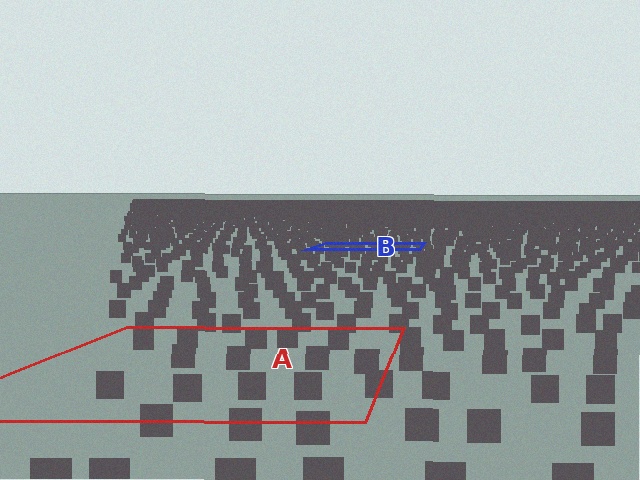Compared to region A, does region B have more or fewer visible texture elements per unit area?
Region B has more texture elements per unit area — they are packed more densely because it is farther away.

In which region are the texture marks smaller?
The texture marks are smaller in region B, because it is farther away.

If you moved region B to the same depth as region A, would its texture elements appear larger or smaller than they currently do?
They would appear larger. At a closer depth, the same texture elements are projected at a bigger on-screen size.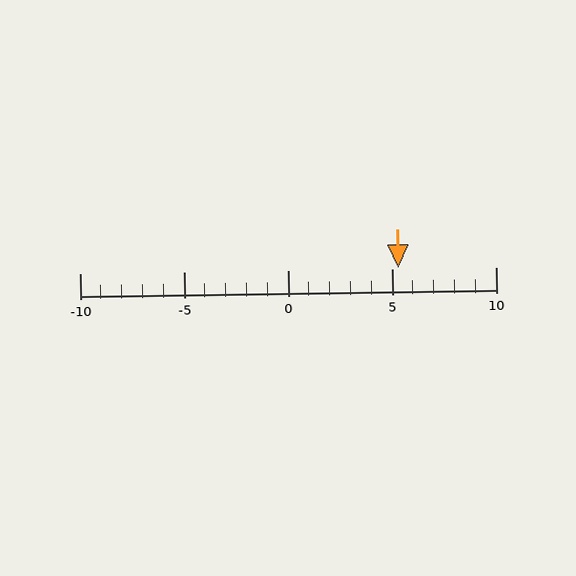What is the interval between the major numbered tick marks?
The major tick marks are spaced 5 units apart.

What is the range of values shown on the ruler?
The ruler shows values from -10 to 10.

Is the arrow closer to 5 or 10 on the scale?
The arrow is closer to 5.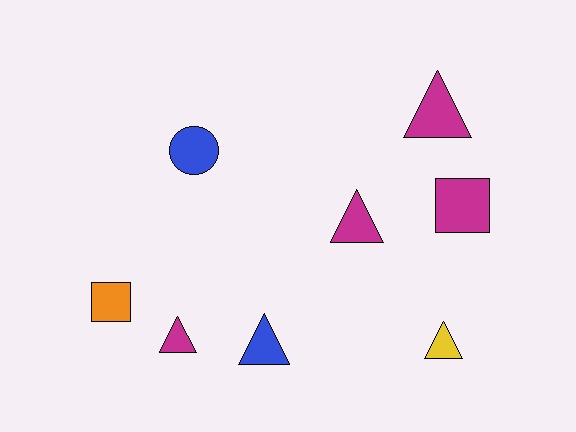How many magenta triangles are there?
There are 3 magenta triangles.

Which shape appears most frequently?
Triangle, with 5 objects.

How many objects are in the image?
There are 8 objects.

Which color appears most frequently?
Magenta, with 4 objects.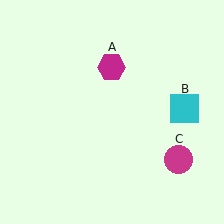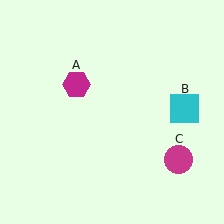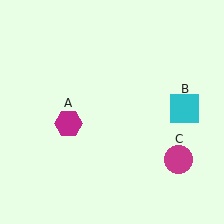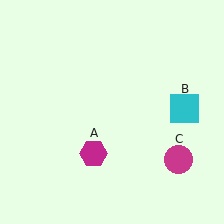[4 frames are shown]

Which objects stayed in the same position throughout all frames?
Cyan square (object B) and magenta circle (object C) remained stationary.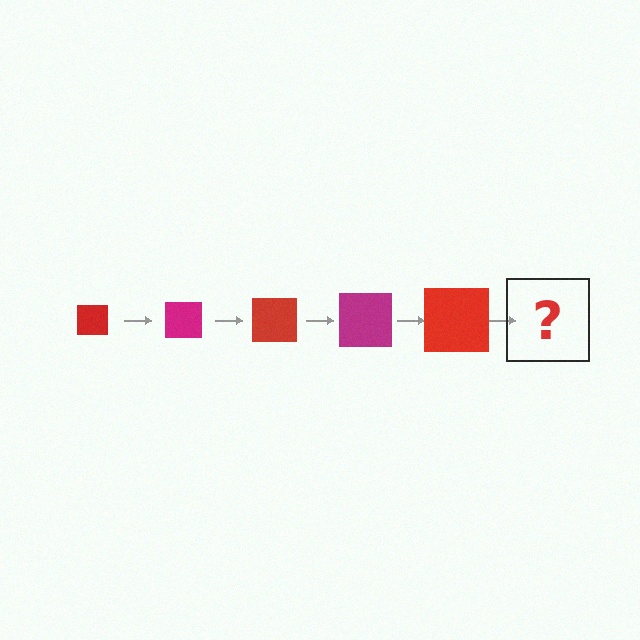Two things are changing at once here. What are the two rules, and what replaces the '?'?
The two rules are that the square grows larger each step and the color cycles through red and magenta. The '?' should be a magenta square, larger than the previous one.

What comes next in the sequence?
The next element should be a magenta square, larger than the previous one.